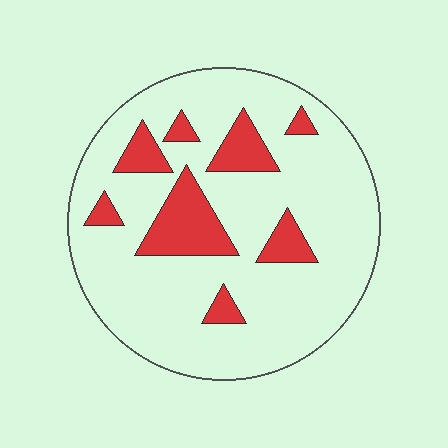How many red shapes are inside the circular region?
8.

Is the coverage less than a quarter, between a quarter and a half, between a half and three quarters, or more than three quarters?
Less than a quarter.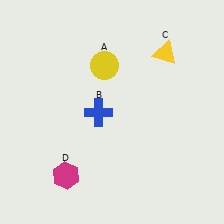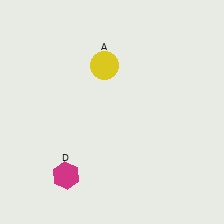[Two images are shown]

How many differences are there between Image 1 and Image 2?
There are 2 differences between the two images.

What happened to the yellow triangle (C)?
The yellow triangle (C) was removed in Image 2. It was in the top-right area of Image 1.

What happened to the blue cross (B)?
The blue cross (B) was removed in Image 2. It was in the bottom-left area of Image 1.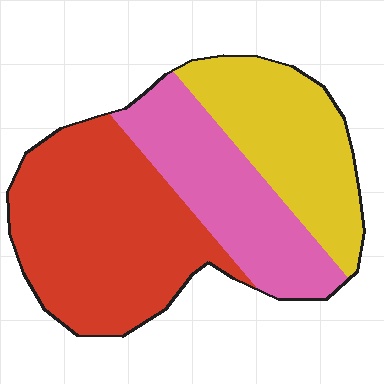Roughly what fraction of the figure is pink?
Pink covers roughly 30% of the figure.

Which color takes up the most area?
Red, at roughly 45%.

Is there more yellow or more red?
Red.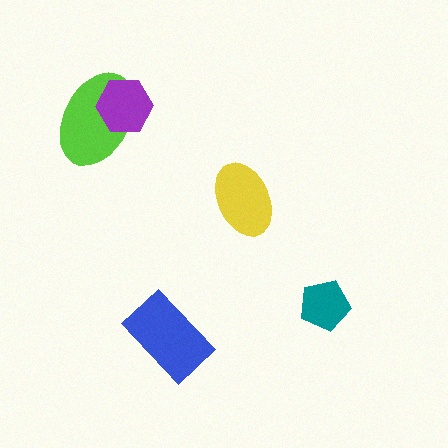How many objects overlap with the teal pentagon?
0 objects overlap with the teal pentagon.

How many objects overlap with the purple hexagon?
1 object overlaps with the purple hexagon.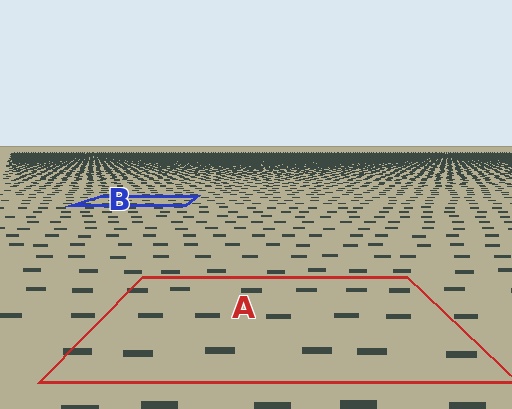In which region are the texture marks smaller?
The texture marks are smaller in region B, because it is farther away.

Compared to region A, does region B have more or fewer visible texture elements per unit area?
Region B has more texture elements per unit area — they are packed more densely because it is farther away.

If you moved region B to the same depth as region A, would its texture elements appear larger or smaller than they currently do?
They would appear larger. At a closer depth, the same texture elements are projected at a bigger on-screen size.